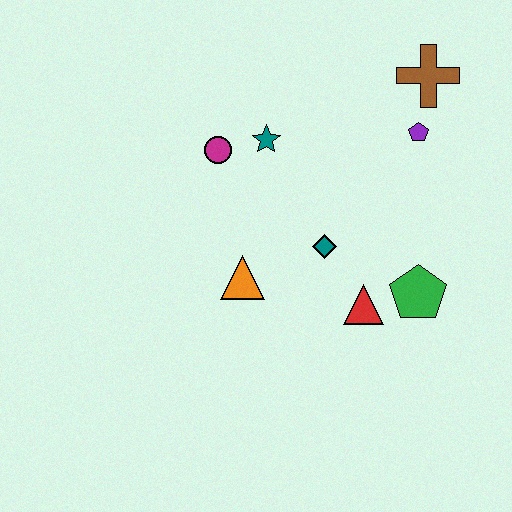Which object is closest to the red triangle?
The green pentagon is closest to the red triangle.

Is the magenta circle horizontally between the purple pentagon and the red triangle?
No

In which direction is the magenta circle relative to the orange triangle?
The magenta circle is above the orange triangle.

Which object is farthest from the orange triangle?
The brown cross is farthest from the orange triangle.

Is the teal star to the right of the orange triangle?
Yes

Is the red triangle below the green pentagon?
Yes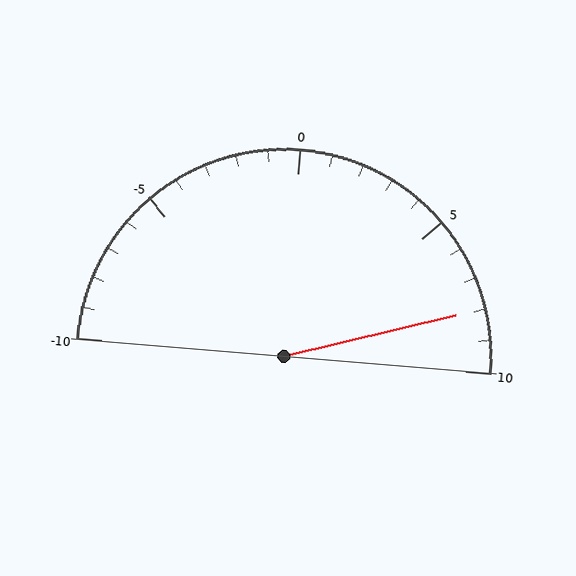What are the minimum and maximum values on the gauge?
The gauge ranges from -10 to 10.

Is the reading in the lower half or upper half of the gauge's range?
The reading is in the upper half of the range (-10 to 10).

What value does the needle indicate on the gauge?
The needle indicates approximately 8.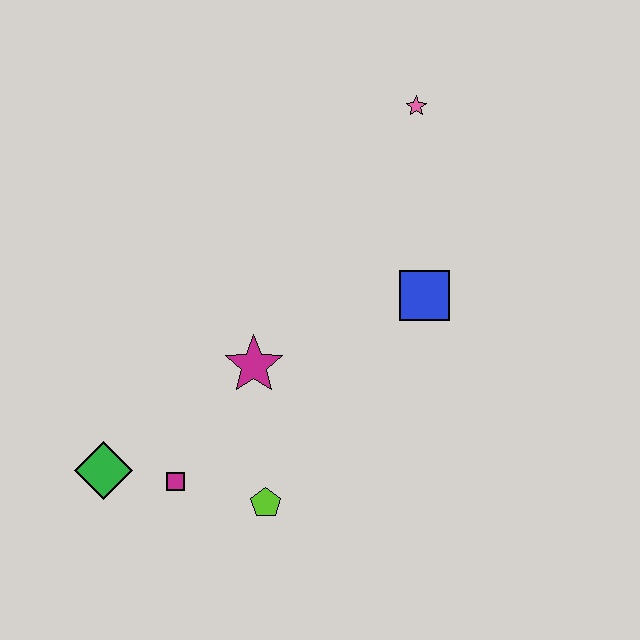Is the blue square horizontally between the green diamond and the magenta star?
No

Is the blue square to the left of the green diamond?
No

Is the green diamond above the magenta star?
No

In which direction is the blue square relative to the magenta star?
The blue square is to the right of the magenta star.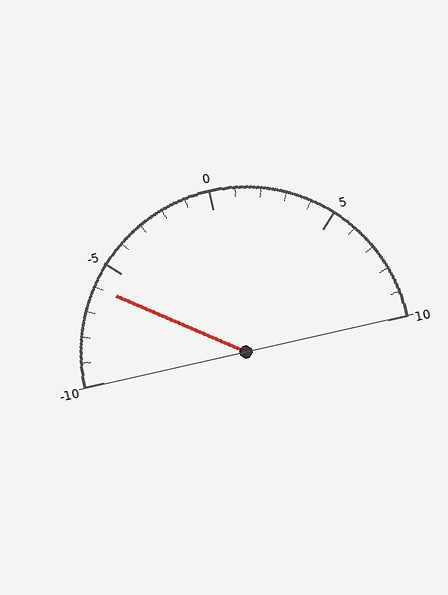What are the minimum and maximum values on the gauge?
The gauge ranges from -10 to 10.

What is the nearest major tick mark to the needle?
The nearest major tick mark is -5.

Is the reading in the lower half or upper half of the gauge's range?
The reading is in the lower half of the range (-10 to 10).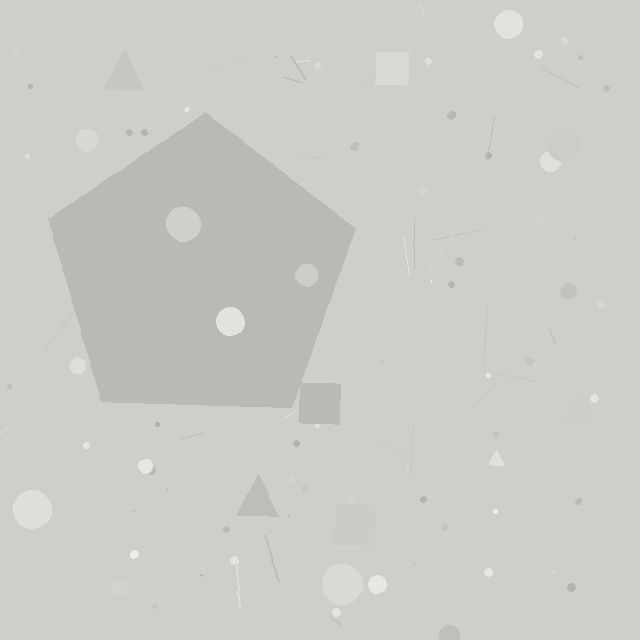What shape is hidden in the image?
A pentagon is hidden in the image.